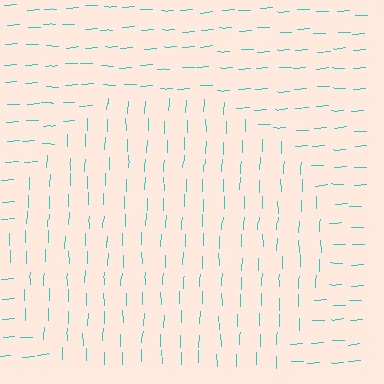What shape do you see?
I see a circle.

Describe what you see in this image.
The image is filled with small cyan line segments. A circle region in the image has lines oriented differently from the surrounding lines, creating a visible texture boundary.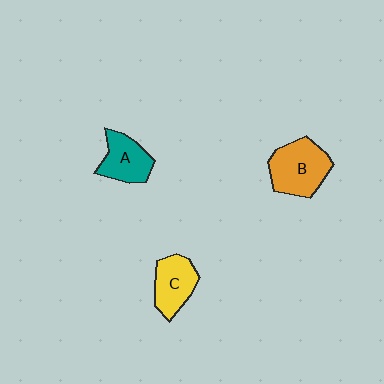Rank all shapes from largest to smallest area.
From largest to smallest: B (orange), C (yellow), A (teal).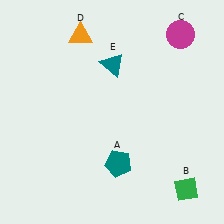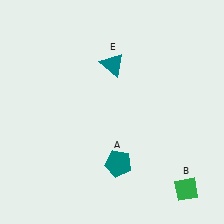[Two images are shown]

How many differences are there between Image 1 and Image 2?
There are 2 differences between the two images.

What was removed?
The magenta circle (C), the orange triangle (D) were removed in Image 2.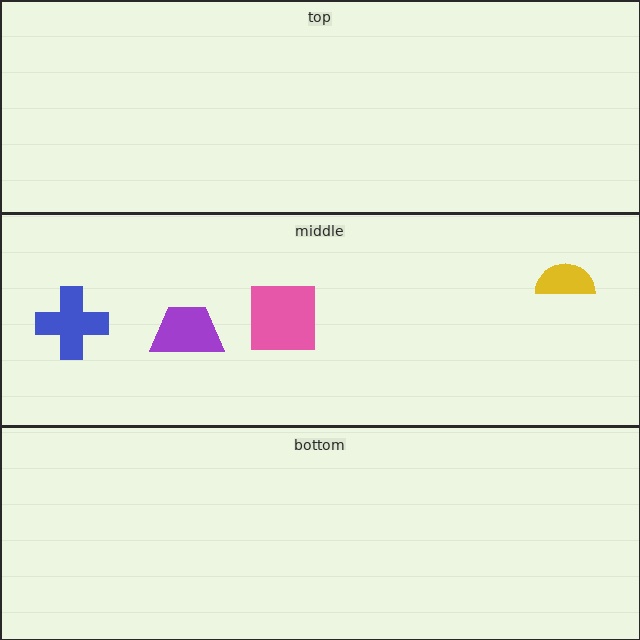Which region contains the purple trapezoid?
The middle region.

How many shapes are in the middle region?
4.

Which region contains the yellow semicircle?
The middle region.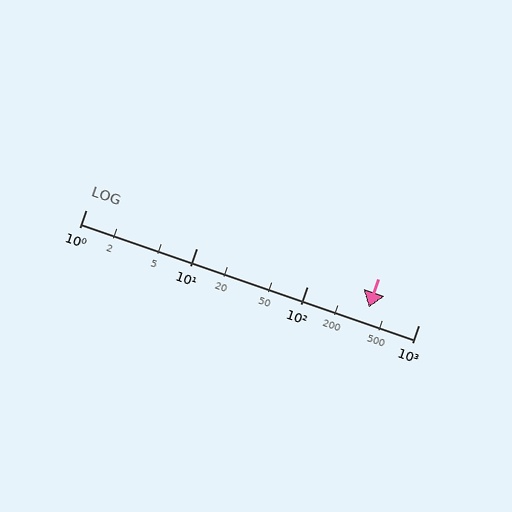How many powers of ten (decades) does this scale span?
The scale spans 3 decades, from 1 to 1000.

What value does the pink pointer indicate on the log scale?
The pointer indicates approximately 360.